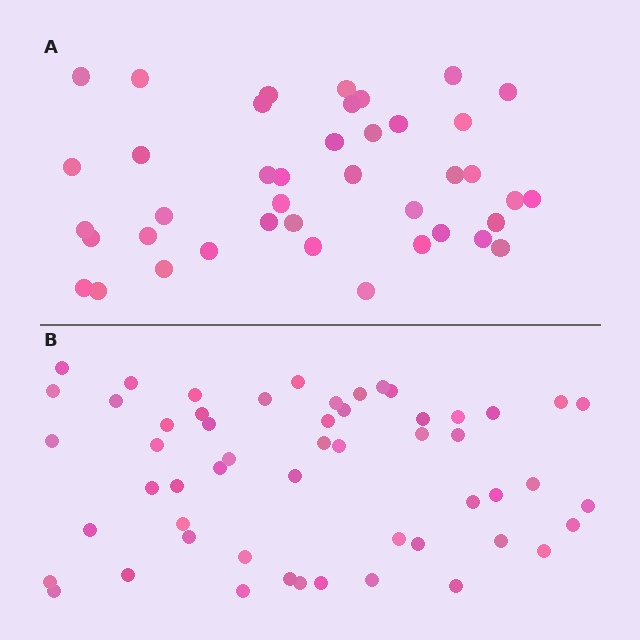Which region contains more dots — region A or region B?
Region B (the bottom region) has more dots.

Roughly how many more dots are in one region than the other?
Region B has approximately 15 more dots than region A.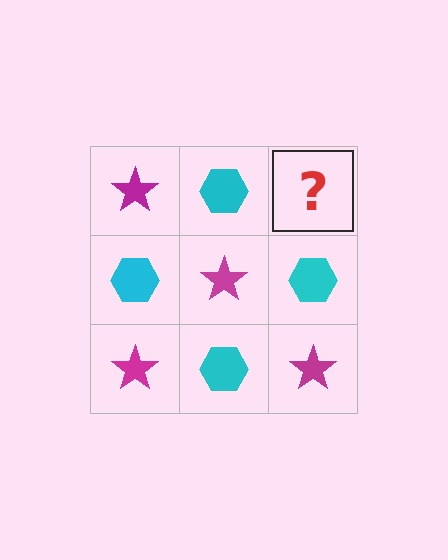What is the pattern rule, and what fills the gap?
The rule is that it alternates magenta star and cyan hexagon in a checkerboard pattern. The gap should be filled with a magenta star.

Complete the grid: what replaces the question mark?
The question mark should be replaced with a magenta star.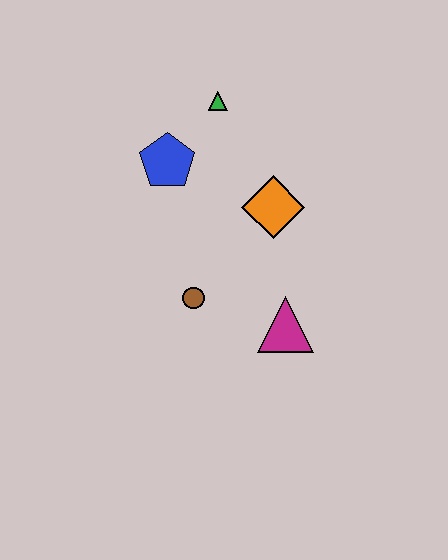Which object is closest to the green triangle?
The blue pentagon is closest to the green triangle.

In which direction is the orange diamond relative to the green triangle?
The orange diamond is below the green triangle.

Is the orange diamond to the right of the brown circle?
Yes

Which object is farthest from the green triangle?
The magenta triangle is farthest from the green triangle.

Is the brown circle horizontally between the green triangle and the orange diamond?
No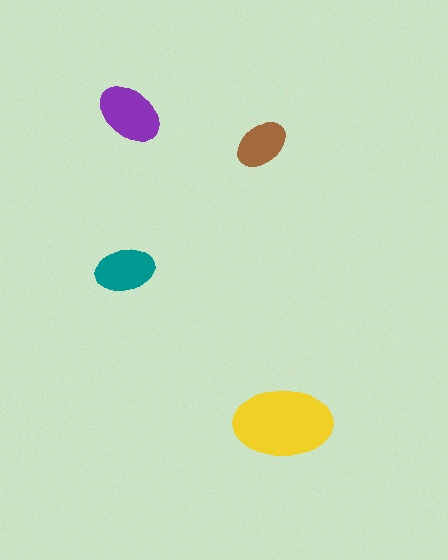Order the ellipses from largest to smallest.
the yellow one, the purple one, the teal one, the brown one.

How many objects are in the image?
There are 4 objects in the image.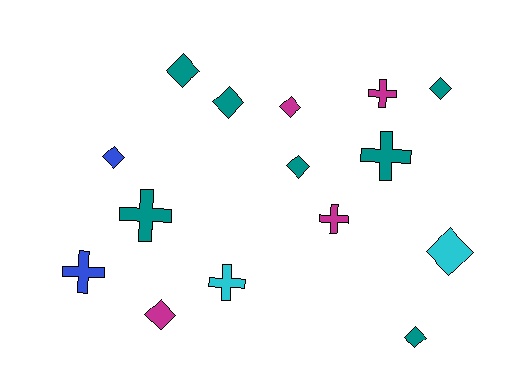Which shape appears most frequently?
Diamond, with 9 objects.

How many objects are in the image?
There are 15 objects.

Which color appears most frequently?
Teal, with 7 objects.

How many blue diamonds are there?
There is 1 blue diamond.